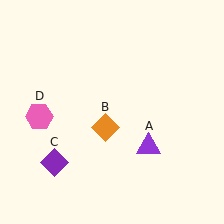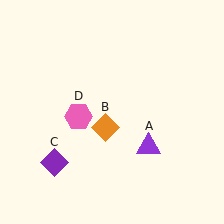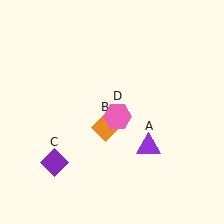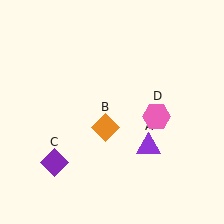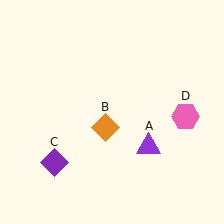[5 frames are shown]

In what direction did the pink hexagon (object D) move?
The pink hexagon (object D) moved right.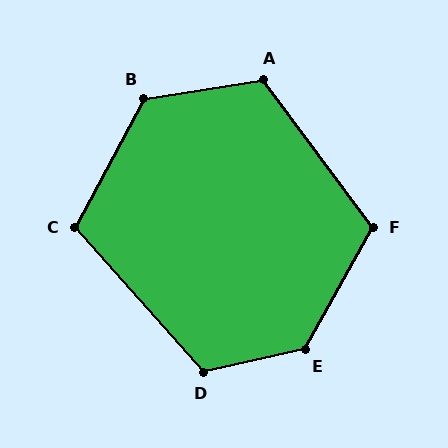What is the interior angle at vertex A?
Approximately 118 degrees (obtuse).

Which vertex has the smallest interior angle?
C, at approximately 110 degrees.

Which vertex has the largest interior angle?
E, at approximately 132 degrees.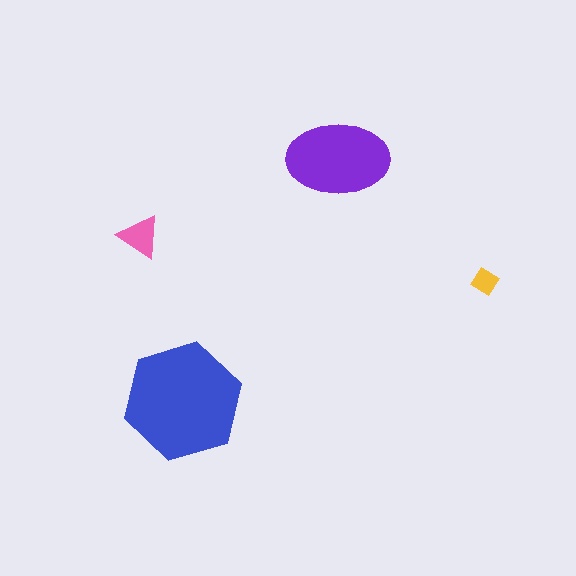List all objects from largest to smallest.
The blue hexagon, the purple ellipse, the pink triangle, the yellow diamond.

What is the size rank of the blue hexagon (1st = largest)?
1st.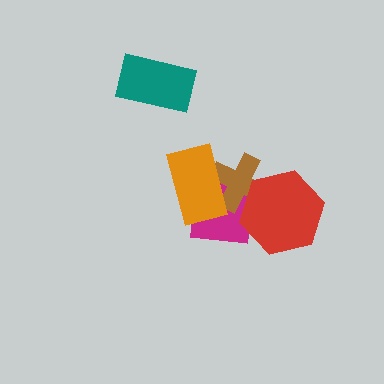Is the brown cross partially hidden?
Yes, it is partially covered by another shape.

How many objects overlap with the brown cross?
3 objects overlap with the brown cross.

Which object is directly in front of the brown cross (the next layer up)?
The red hexagon is directly in front of the brown cross.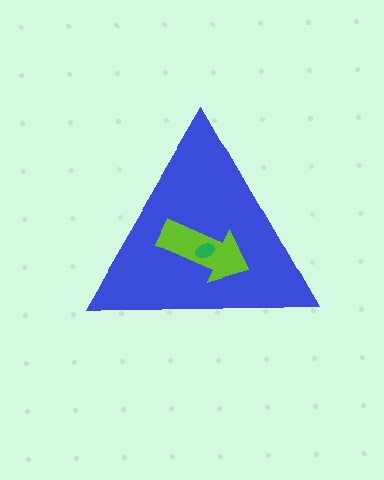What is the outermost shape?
The blue triangle.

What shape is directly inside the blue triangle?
The lime arrow.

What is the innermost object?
The green ellipse.